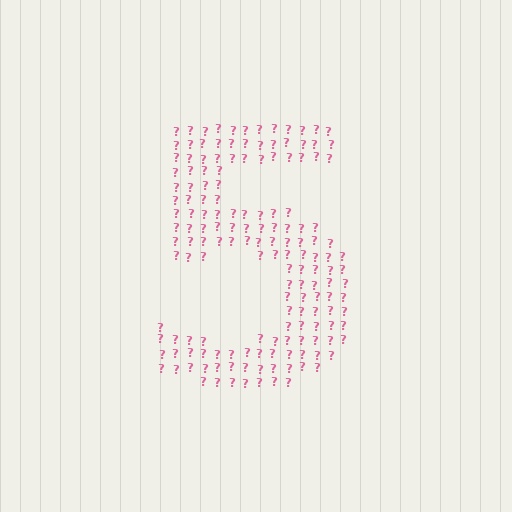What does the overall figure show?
The overall figure shows the digit 5.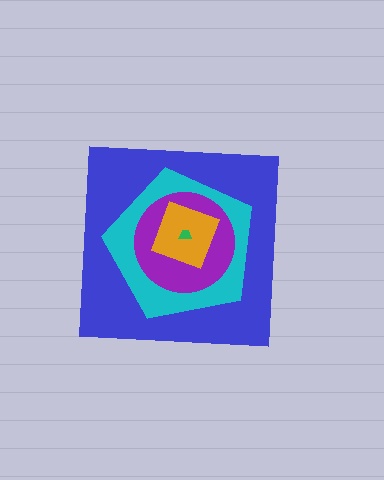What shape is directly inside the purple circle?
The orange square.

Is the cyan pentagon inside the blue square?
Yes.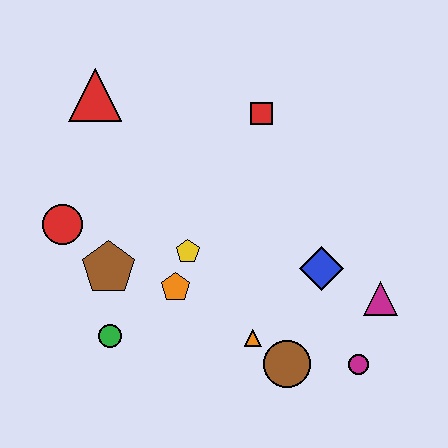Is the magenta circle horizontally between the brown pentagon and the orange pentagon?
No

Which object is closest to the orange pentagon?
The yellow pentagon is closest to the orange pentagon.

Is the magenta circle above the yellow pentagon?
No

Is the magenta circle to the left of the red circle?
No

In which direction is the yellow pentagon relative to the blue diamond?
The yellow pentagon is to the left of the blue diamond.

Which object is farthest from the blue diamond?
The red triangle is farthest from the blue diamond.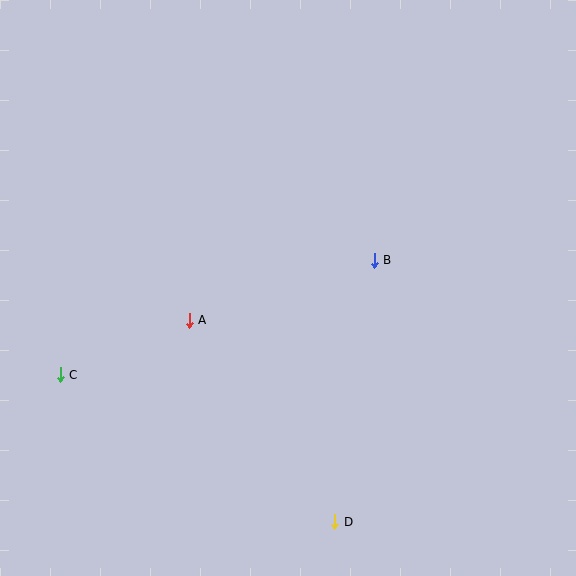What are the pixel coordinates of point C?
Point C is at (60, 375).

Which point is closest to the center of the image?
Point B at (374, 260) is closest to the center.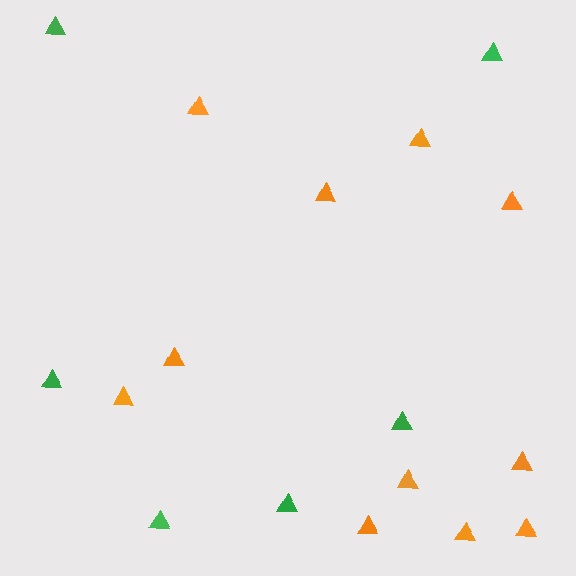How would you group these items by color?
There are 2 groups: one group of orange triangles (11) and one group of green triangles (6).